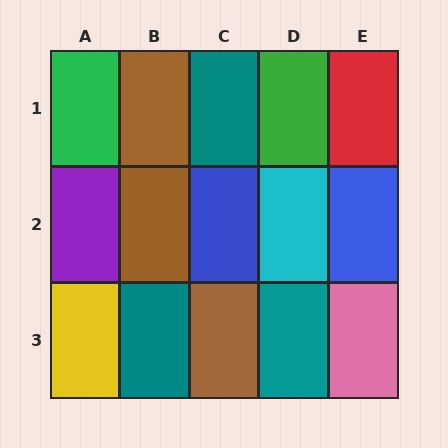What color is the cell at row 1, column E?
Red.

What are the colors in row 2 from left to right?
Purple, brown, blue, cyan, blue.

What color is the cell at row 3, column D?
Teal.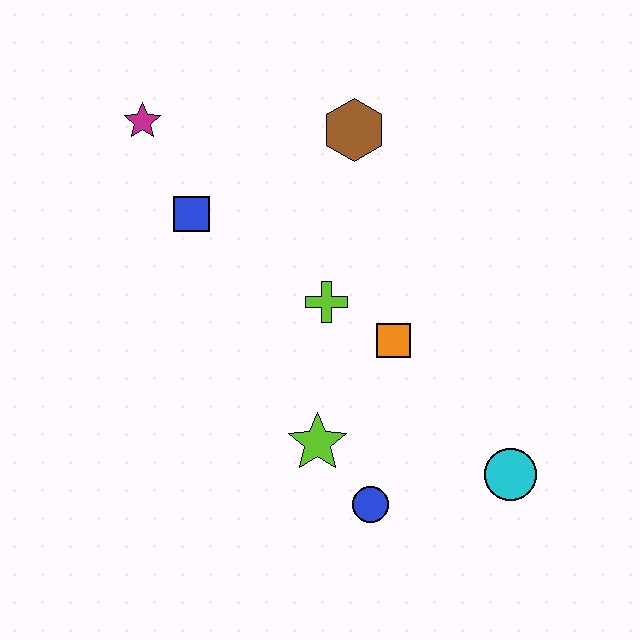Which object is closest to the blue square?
The magenta star is closest to the blue square.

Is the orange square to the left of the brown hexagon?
No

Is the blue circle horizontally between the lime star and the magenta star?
No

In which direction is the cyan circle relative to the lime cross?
The cyan circle is to the right of the lime cross.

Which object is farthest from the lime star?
The magenta star is farthest from the lime star.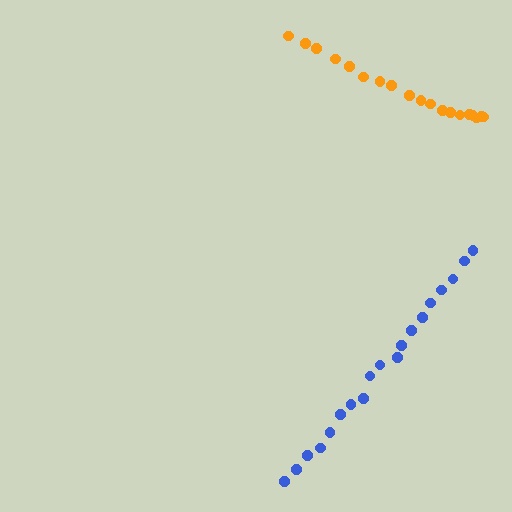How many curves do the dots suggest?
There are 2 distinct paths.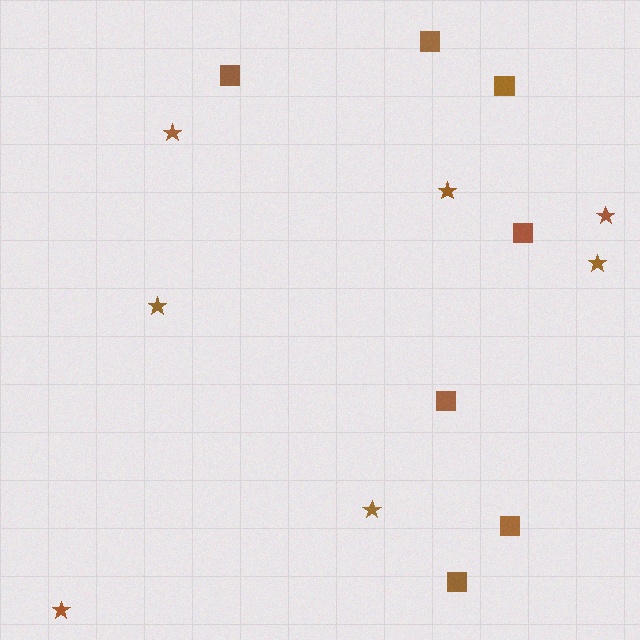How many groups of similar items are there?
There are 2 groups: one group of stars (7) and one group of squares (7).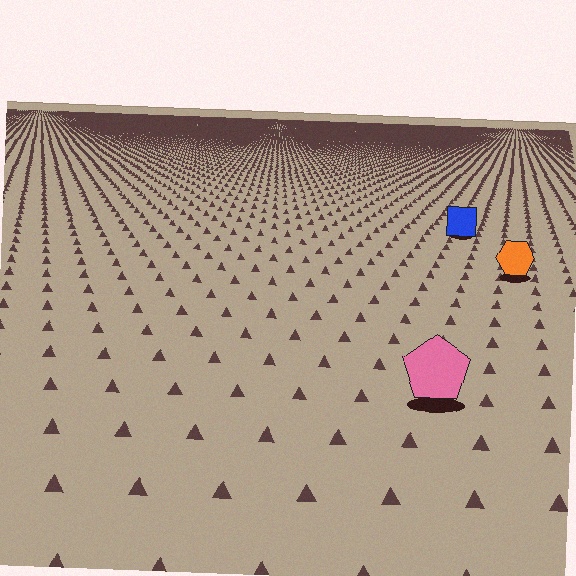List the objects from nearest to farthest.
From nearest to farthest: the pink pentagon, the orange hexagon, the blue square.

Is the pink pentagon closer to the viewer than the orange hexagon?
Yes. The pink pentagon is closer — you can tell from the texture gradient: the ground texture is coarser near it.